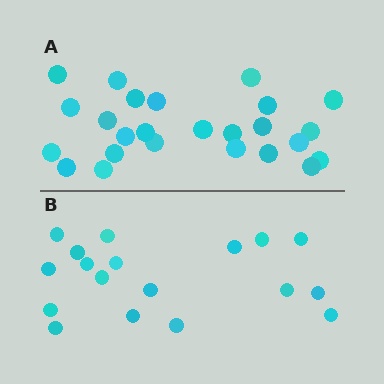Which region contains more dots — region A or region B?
Region A (the top region) has more dots.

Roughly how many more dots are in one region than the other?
Region A has roughly 8 or so more dots than region B.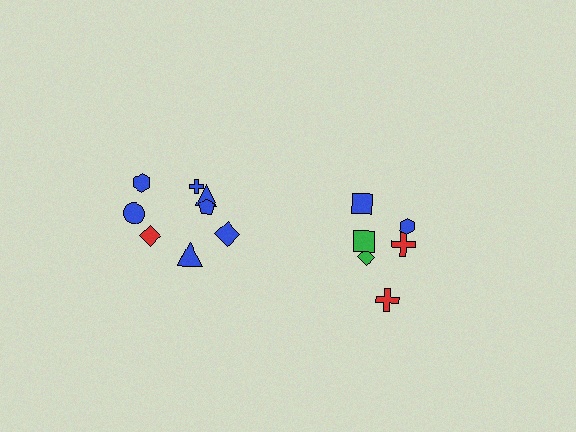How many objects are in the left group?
There are 8 objects.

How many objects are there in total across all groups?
There are 14 objects.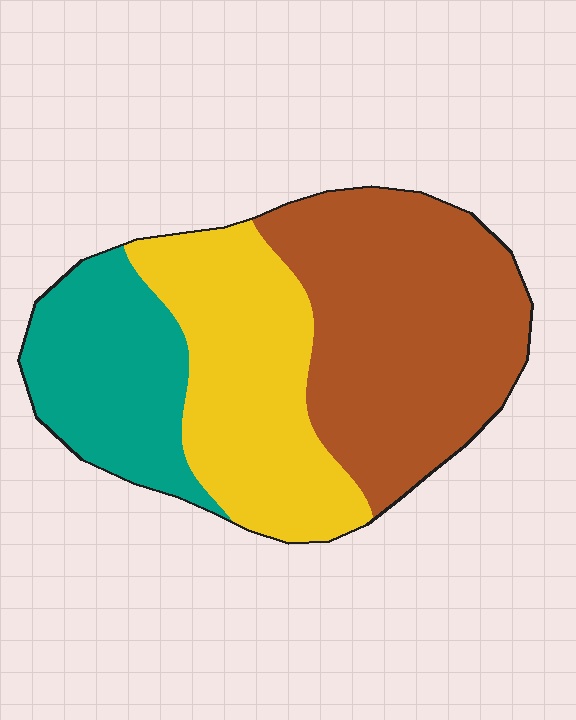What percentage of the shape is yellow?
Yellow covers about 30% of the shape.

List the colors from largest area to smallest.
From largest to smallest: brown, yellow, teal.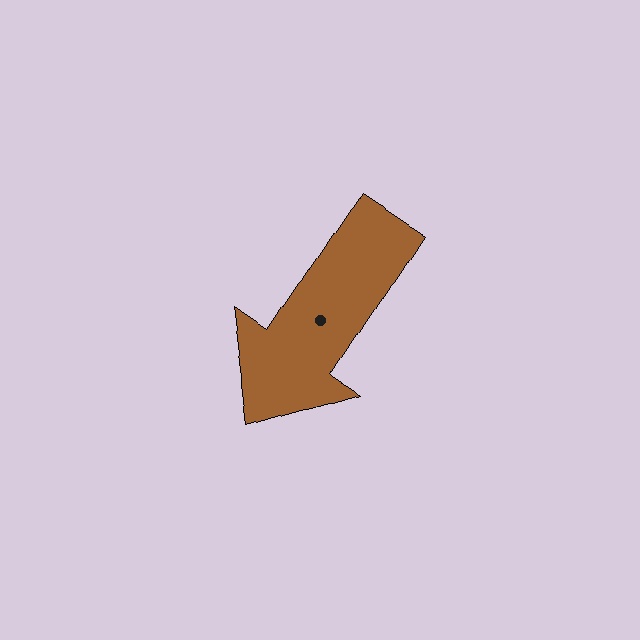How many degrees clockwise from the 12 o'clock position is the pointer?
Approximately 213 degrees.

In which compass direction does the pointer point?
Southwest.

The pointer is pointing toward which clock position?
Roughly 7 o'clock.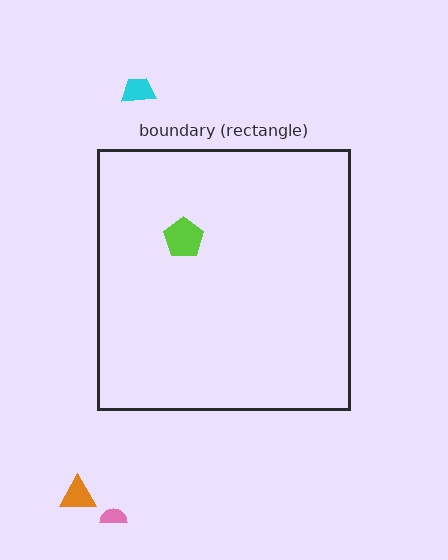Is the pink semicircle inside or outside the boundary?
Outside.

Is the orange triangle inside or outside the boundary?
Outside.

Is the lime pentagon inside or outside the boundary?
Inside.